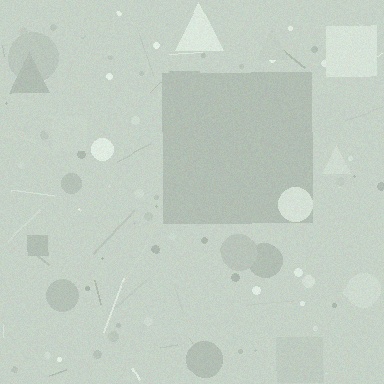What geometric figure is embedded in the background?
A square is embedded in the background.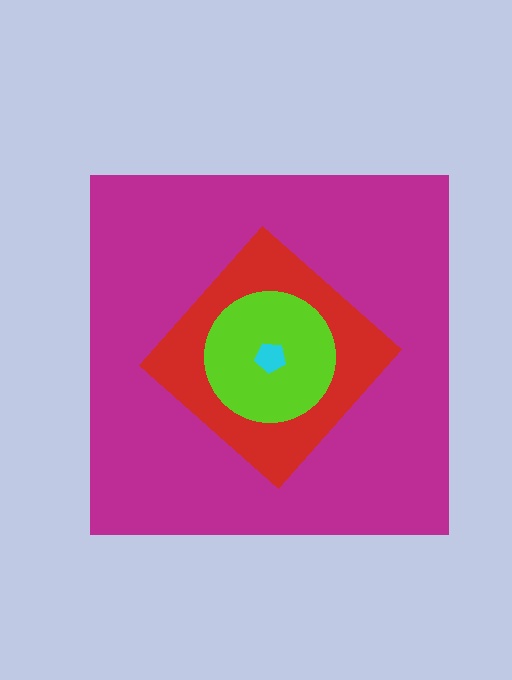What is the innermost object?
The cyan pentagon.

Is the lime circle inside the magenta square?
Yes.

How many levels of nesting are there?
4.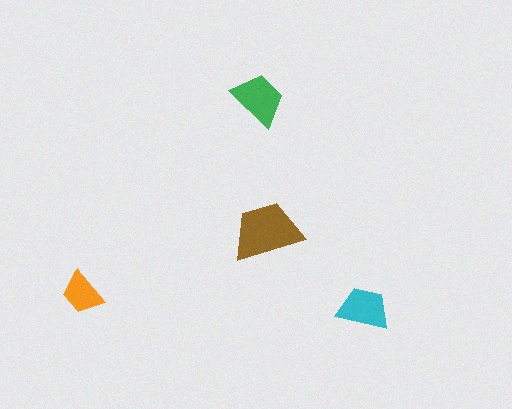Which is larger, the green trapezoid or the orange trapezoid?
The green one.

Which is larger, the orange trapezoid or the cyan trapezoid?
The cyan one.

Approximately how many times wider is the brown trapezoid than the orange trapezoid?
About 1.5 times wider.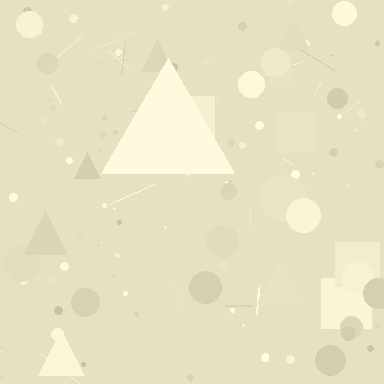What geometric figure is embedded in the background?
A triangle is embedded in the background.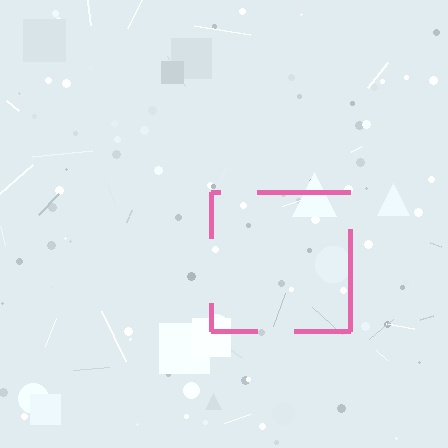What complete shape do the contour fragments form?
The contour fragments form a square.